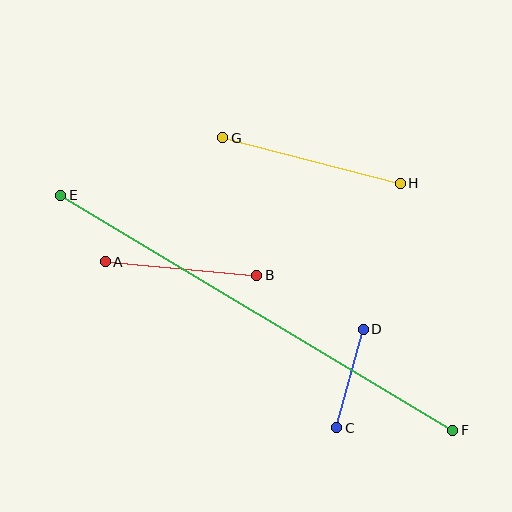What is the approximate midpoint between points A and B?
The midpoint is at approximately (181, 268) pixels.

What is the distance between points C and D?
The distance is approximately 102 pixels.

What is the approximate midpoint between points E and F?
The midpoint is at approximately (257, 313) pixels.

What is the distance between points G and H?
The distance is approximately 183 pixels.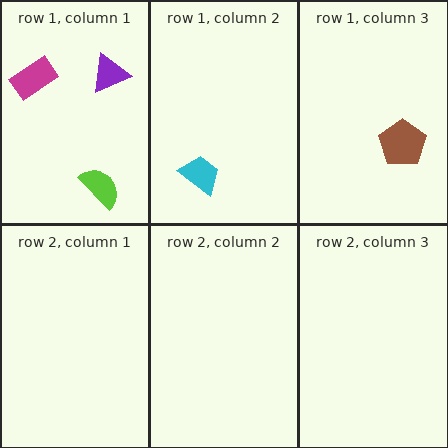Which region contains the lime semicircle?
The row 1, column 1 region.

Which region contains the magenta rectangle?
The row 1, column 1 region.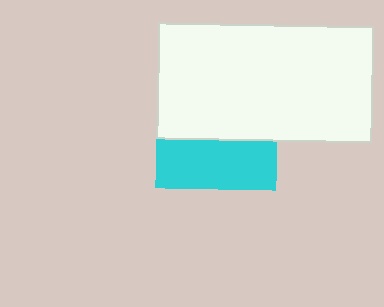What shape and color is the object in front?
The object in front is a white rectangle.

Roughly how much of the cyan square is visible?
A small part of it is visible (roughly 41%).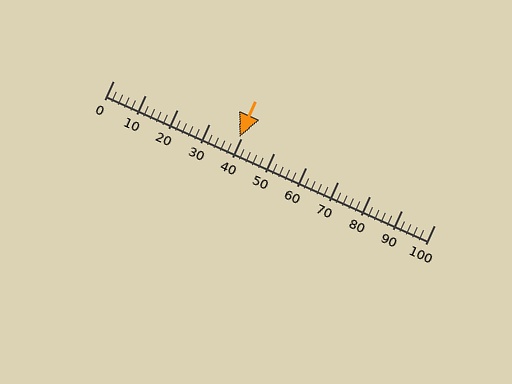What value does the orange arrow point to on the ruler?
The orange arrow points to approximately 39.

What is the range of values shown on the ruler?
The ruler shows values from 0 to 100.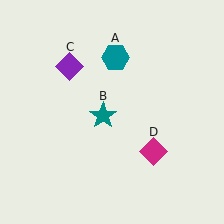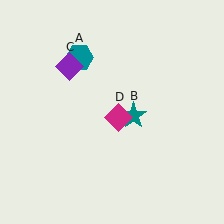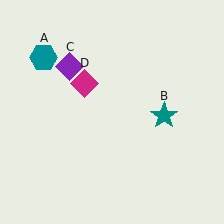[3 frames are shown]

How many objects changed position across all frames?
3 objects changed position: teal hexagon (object A), teal star (object B), magenta diamond (object D).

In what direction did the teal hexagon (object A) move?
The teal hexagon (object A) moved left.